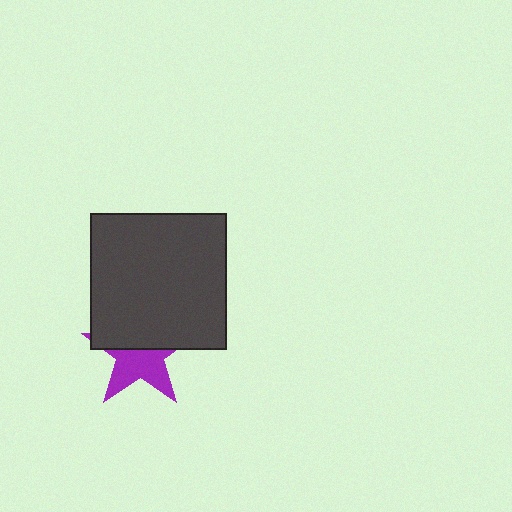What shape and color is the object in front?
The object in front is a dark gray square.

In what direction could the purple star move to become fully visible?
The purple star could move down. That would shift it out from behind the dark gray square entirely.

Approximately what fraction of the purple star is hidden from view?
Roughly 48% of the purple star is hidden behind the dark gray square.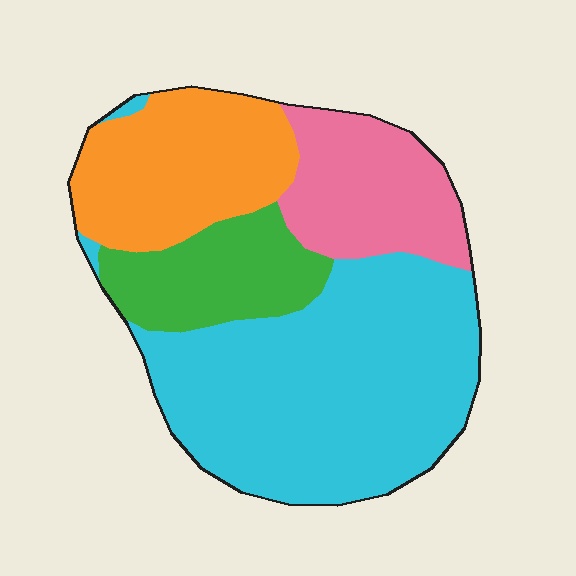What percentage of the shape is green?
Green takes up about one eighth (1/8) of the shape.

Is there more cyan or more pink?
Cyan.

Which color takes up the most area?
Cyan, at roughly 45%.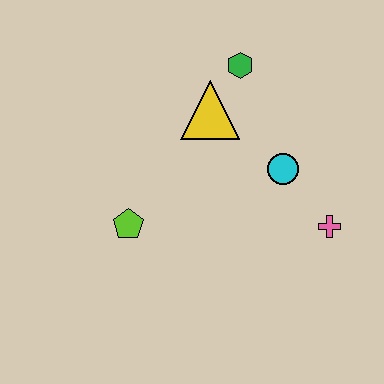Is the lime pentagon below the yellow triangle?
Yes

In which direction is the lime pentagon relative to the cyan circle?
The lime pentagon is to the left of the cyan circle.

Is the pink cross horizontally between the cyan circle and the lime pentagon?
No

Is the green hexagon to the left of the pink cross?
Yes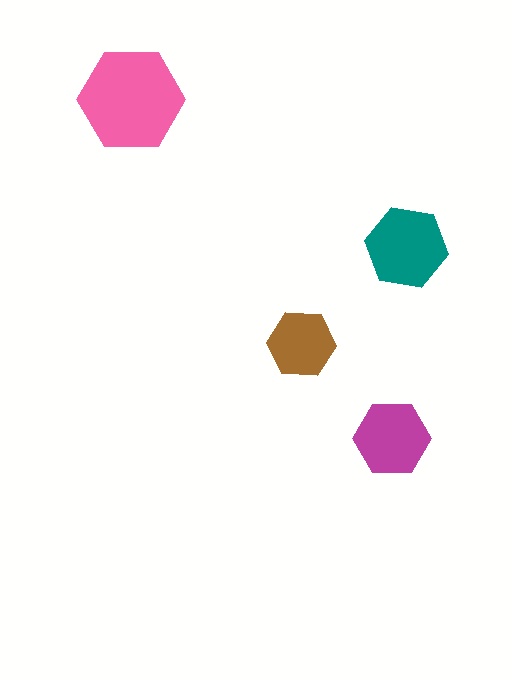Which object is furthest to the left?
The pink hexagon is leftmost.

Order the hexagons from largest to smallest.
the pink one, the teal one, the magenta one, the brown one.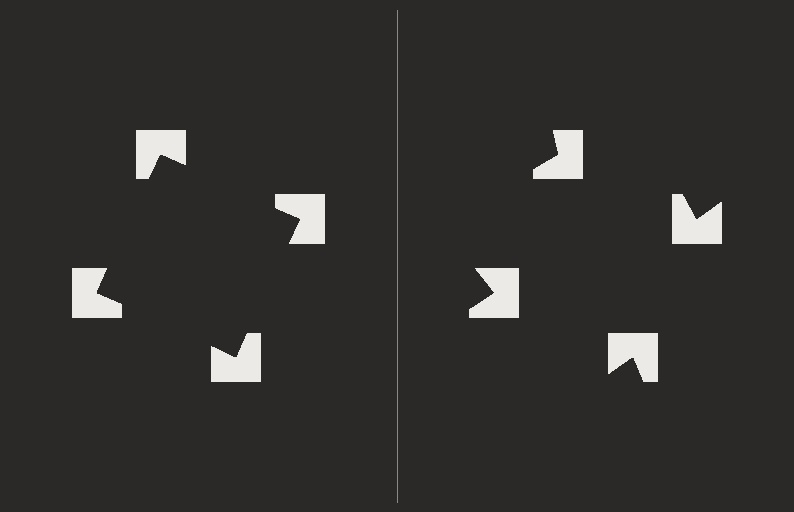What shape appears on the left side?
An illusory square.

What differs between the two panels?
The notched squares are positioned identically on both sides; only the wedge orientations differ. On the left they align to a square; on the right they are misaligned.